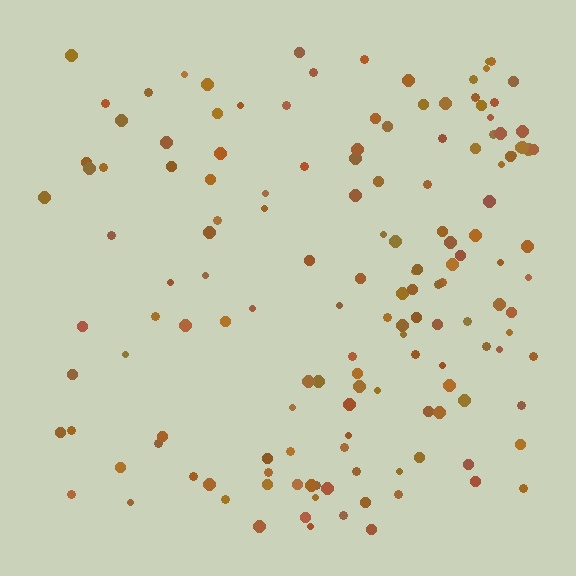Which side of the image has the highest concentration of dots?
The right.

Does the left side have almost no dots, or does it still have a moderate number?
Still a moderate number, just noticeably fewer than the right.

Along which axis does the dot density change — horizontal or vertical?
Horizontal.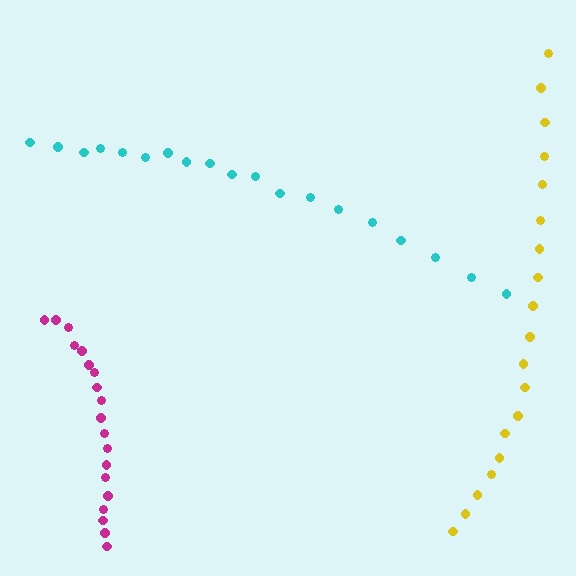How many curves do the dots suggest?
There are 3 distinct paths.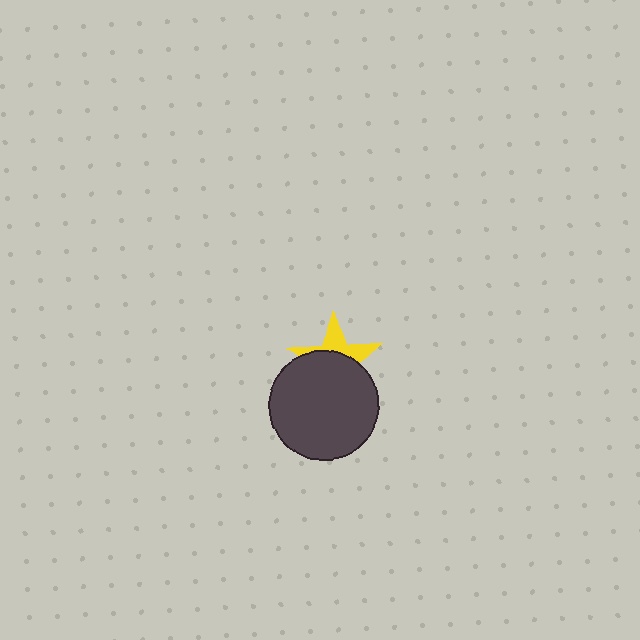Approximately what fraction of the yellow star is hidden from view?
Roughly 61% of the yellow star is hidden behind the dark gray circle.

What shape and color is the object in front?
The object in front is a dark gray circle.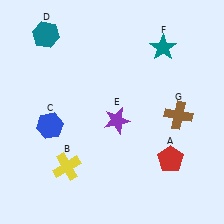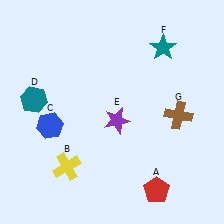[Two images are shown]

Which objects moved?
The objects that moved are: the red pentagon (A), the teal hexagon (D).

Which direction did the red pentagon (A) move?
The red pentagon (A) moved down.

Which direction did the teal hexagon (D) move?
The teal hexagon (D) moved down.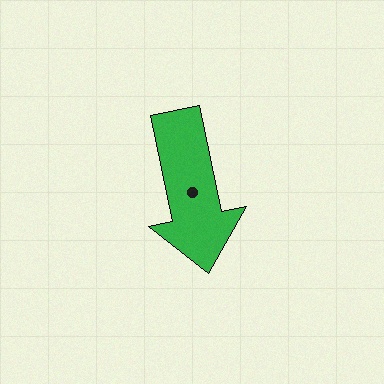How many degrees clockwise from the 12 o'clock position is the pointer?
Approximately 168 degrees.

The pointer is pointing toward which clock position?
Roughly 6 o'clock.